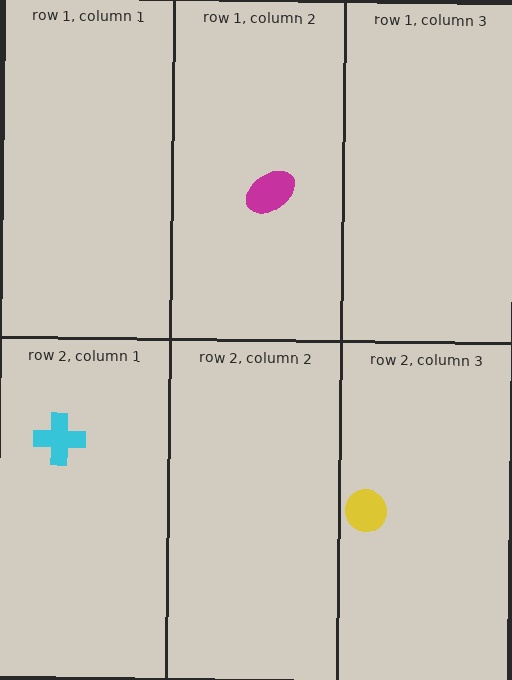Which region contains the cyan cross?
The row 2, column 1 region.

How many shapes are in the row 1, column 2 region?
1.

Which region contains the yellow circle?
The row 2, column 3 region.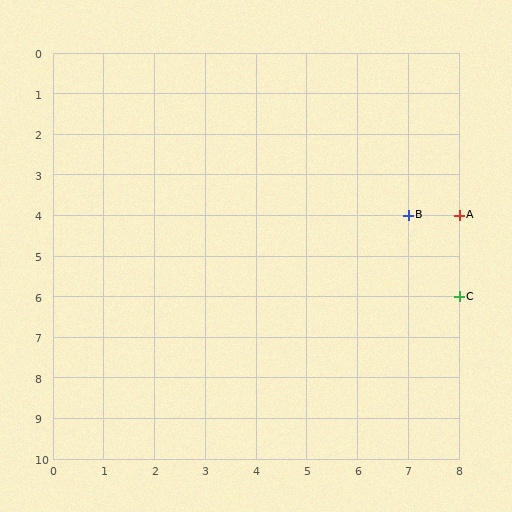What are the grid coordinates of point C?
Point C is at grid coordinates (8, 6).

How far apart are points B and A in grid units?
Points B and A are 1 column apart.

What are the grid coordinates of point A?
Point A is at grid coordinates (8, 4).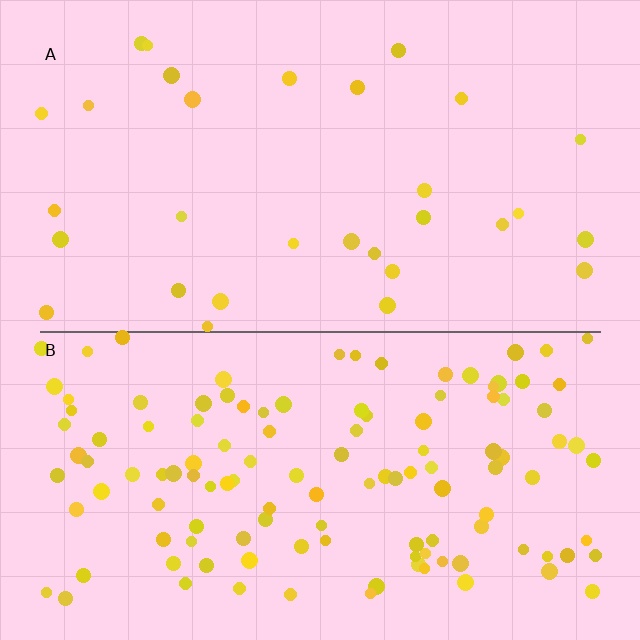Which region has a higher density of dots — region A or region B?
B (the bottom).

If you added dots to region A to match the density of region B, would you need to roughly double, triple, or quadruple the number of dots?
Approximately quadruple.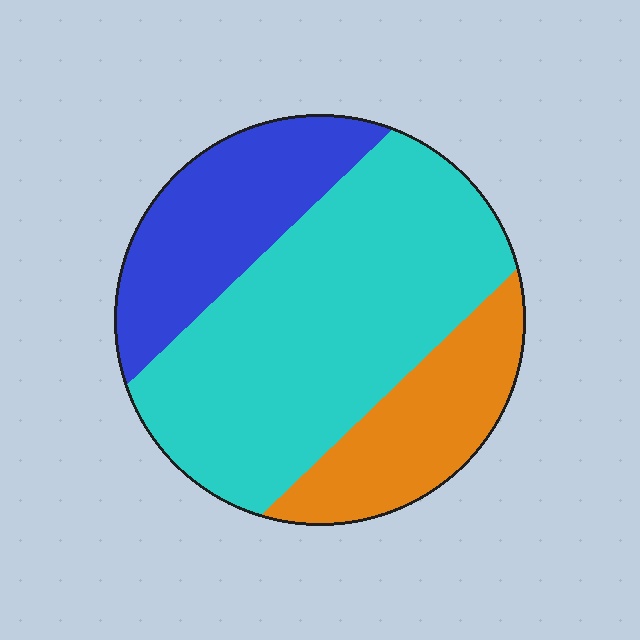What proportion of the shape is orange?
Orange takes up about one fifth (1/5) of the shape.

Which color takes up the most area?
Cyan, at roughly 55%.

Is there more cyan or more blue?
Cyan.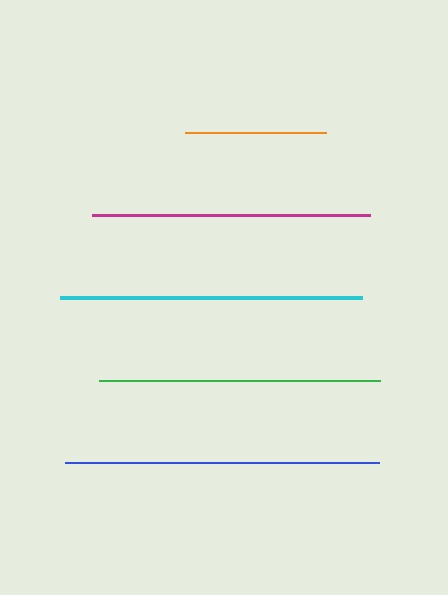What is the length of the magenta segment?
The magenta segment is approximately 278 pixels long.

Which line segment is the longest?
The blue line is the longest at approximately 315 pixels.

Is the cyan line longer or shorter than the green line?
The cyan line is longer than the green line.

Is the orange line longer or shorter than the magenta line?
The magenta line is longer than the orange line.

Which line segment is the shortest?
The orange line is the shortest at approximately 141 pixels.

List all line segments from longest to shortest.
From longest to shortest: blue, cyan, green, magenta, orange.